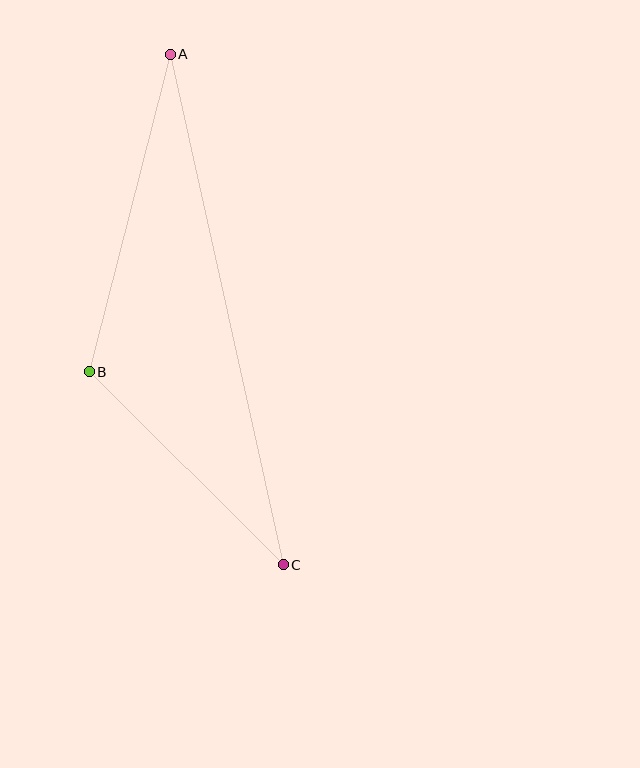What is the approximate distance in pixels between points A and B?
The distance between A and B is approximately 328 pixels.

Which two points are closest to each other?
Points B and C are closest to each other.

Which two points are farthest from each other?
Points A and C are farthest from each other.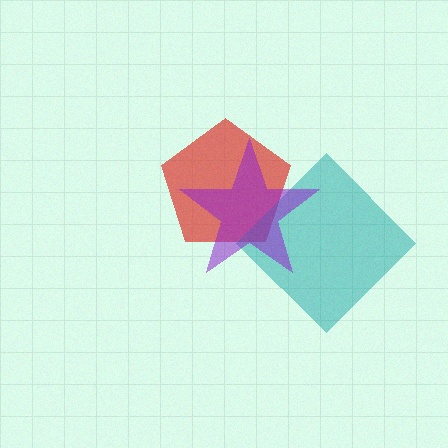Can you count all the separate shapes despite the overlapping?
Yes, there are 3 separate shapes.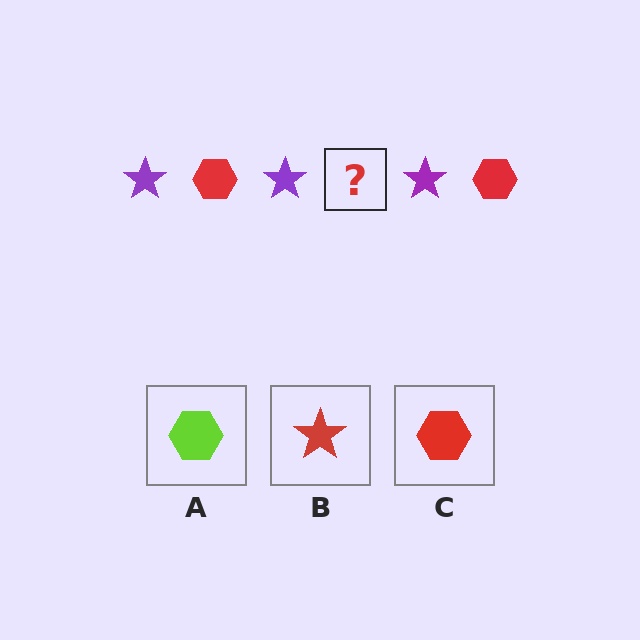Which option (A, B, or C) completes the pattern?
C.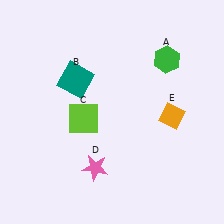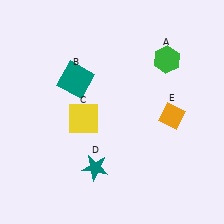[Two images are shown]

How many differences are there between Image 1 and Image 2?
There are 2 differences between the two images.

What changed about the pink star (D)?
In Image 1, D is pink. In Image 2, it changed to teal.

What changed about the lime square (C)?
In Image 1, C is lime. In Image 2, it changed to yellow.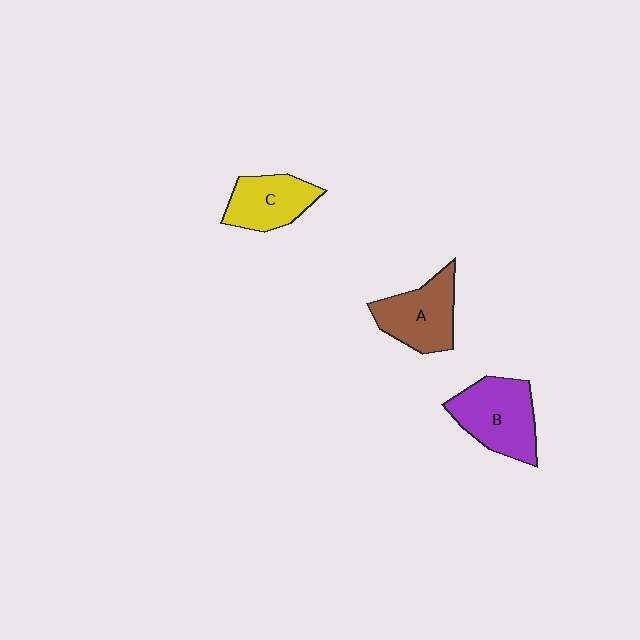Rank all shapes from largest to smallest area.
From largest to smallest: B (purple), A (brown), C (yellow).